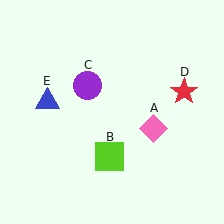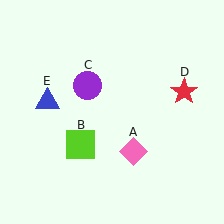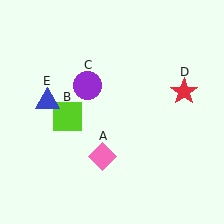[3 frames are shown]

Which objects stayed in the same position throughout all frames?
Purple circle (object C) and red star (object D) and blue triangle (object E) remained stationary.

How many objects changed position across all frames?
2 objects changed position: pink diamond (object A), lime square (object B).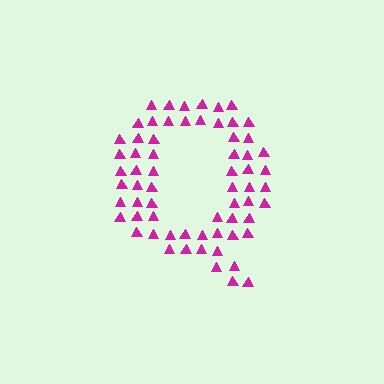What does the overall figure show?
The overall figure shows the letter Q.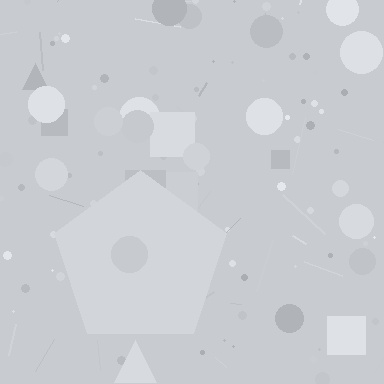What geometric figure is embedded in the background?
A pentagon is embedded in the background.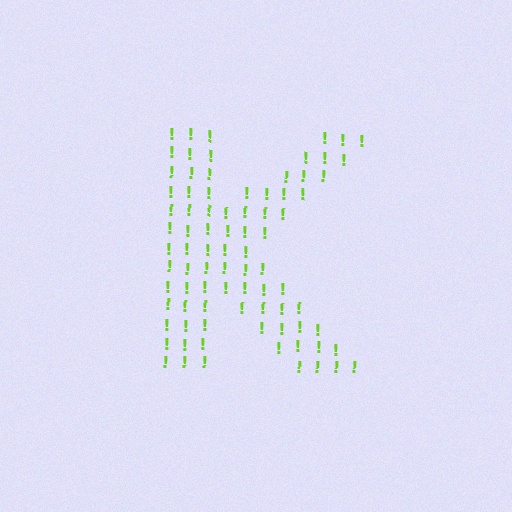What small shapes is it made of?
It is made of small exclamation marks.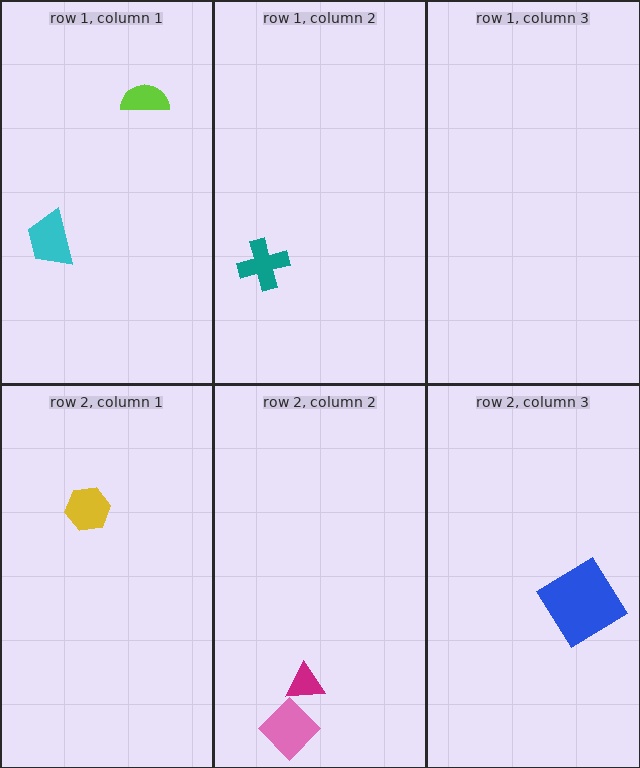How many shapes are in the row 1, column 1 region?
2.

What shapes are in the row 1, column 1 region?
The lime semicircle, the cyan trapezoid.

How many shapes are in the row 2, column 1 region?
1.